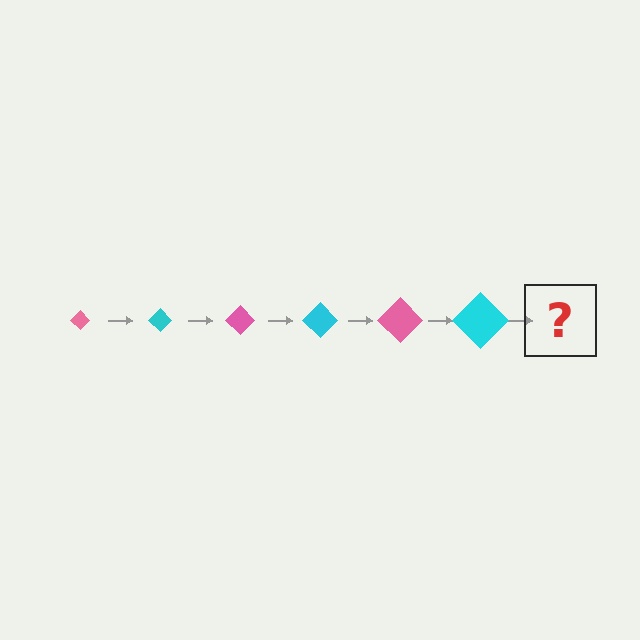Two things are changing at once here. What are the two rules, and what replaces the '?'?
The two rules are that the diamond grows larger each step and the color cycles through pink and cyan. The '?' should be a pink diamond, larger than the previous one.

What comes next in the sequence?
The next element should be a pink diamond, larger than the previous one.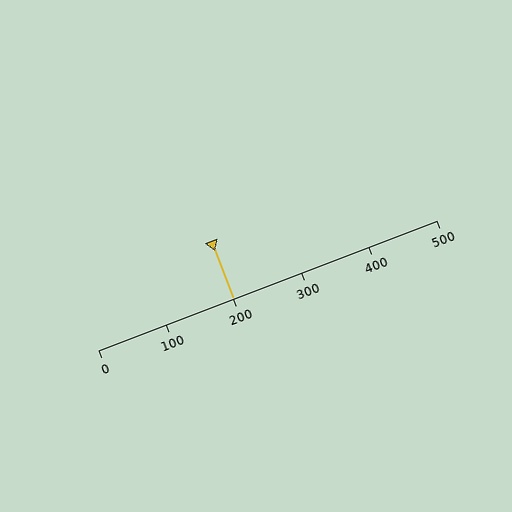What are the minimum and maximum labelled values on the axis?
The axis runs from 0 to 500.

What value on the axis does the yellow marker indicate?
The marker indicates approximately 200.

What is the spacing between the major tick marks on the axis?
The major ticks are spaced 100 apart.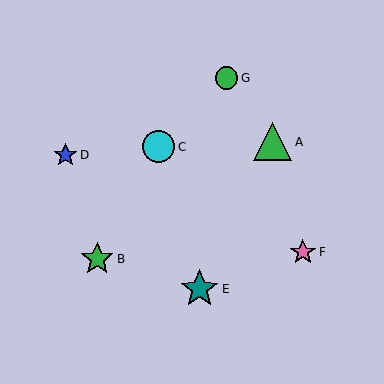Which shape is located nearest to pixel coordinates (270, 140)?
The green triangle (labeled A) at (273, 142) is nearest to that location.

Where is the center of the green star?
The center of the green star is at (97, 259).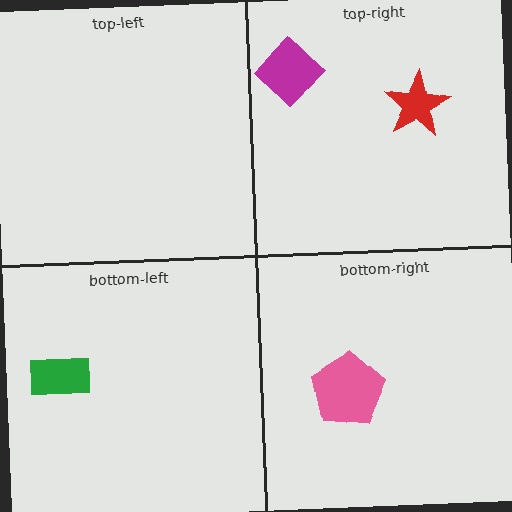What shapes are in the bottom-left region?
The green rectangle.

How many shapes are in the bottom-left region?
1.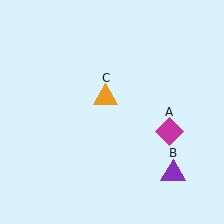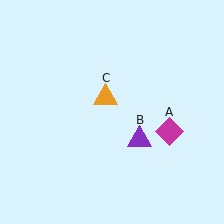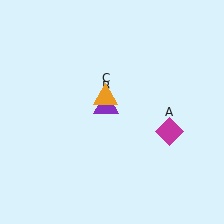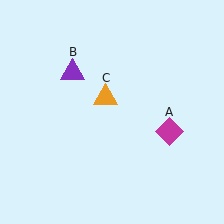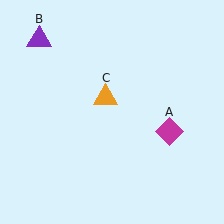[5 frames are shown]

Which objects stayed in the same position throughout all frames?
Magenta diamond (object A) and orange triangle (object C) remained stationary.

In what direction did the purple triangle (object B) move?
The purple triangle (object B) moved up and to the left.